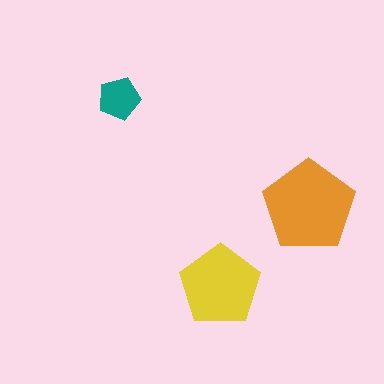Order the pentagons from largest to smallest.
the orange one, the yellow one, the teal one.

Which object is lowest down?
The yellow pentagon is bottommost.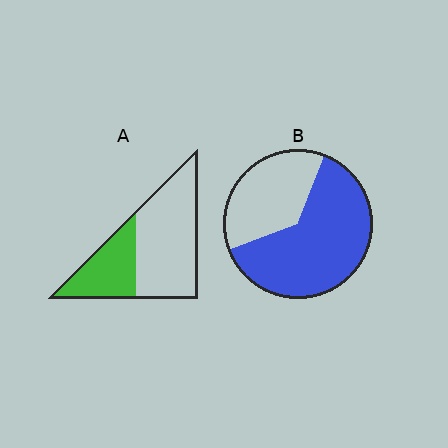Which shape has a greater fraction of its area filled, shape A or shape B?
Shape B.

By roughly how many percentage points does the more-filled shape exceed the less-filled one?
By roughly 30 percentage points (B over A).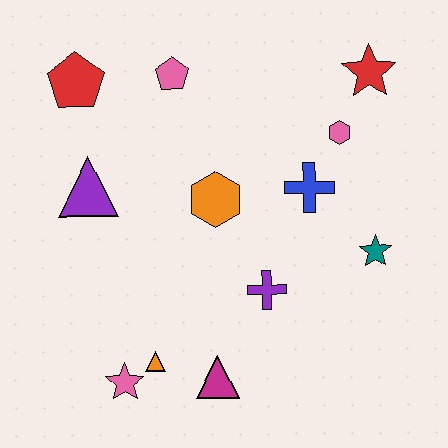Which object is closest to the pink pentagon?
The red pentagon is closest to the pink pentagon.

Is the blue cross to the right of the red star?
No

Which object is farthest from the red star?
The pink star is farthest from the red star.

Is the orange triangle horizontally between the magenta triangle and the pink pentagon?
No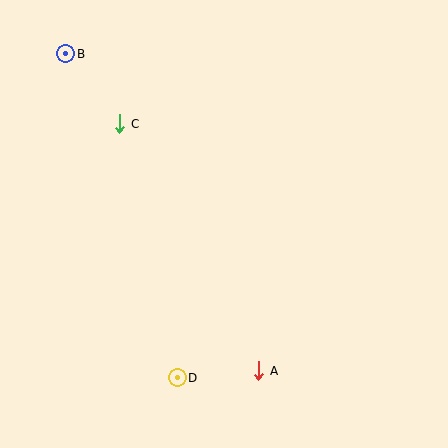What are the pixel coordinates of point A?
Point A is at (259, 371).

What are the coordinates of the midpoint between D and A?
The midpoint between D and A is at (218, 374).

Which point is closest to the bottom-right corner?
Point A is closest to the bottom-right corner.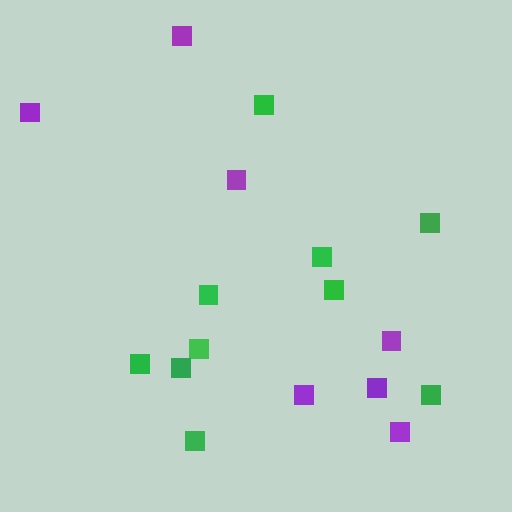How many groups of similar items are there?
There are 2 groups: one group of purple squares (7) and one group of green squares (10).